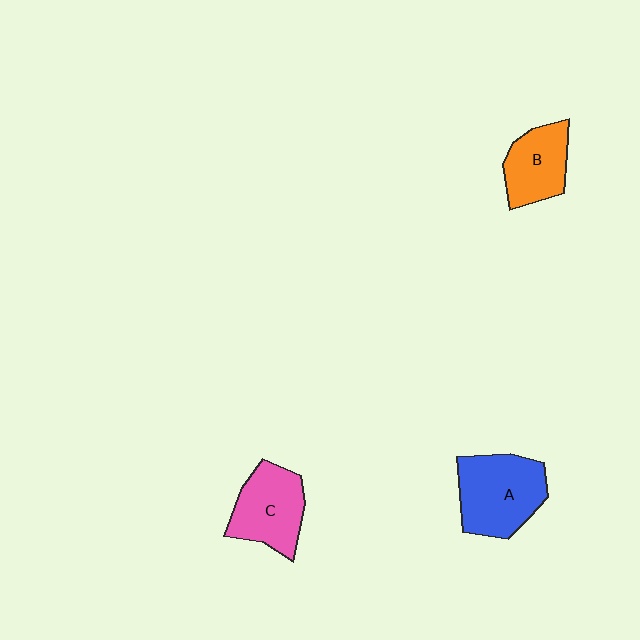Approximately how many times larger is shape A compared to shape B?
Approximately 1.4 times.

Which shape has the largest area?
Shape A (blue).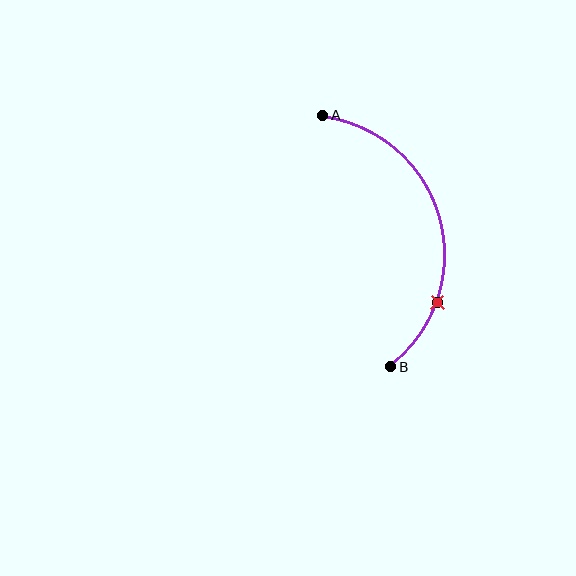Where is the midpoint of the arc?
The arc midpoint is the point on the curve farthest from the straight line joining A and B. It sits to the right of that line.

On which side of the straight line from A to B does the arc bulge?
The arc bulges to the right of the straight line connecting A and B.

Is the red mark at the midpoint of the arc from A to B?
No. The red mark lies on the arc but is closer to endpoint B. The arc midpoint would be at the point on the curve equidistant along the arc from both A and B.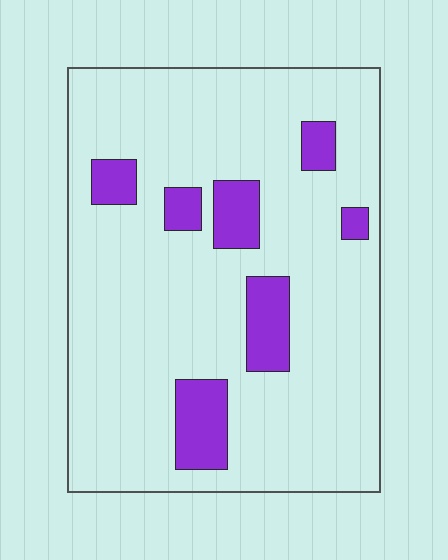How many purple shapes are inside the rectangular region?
7.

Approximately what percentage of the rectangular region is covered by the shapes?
Approximately 15%.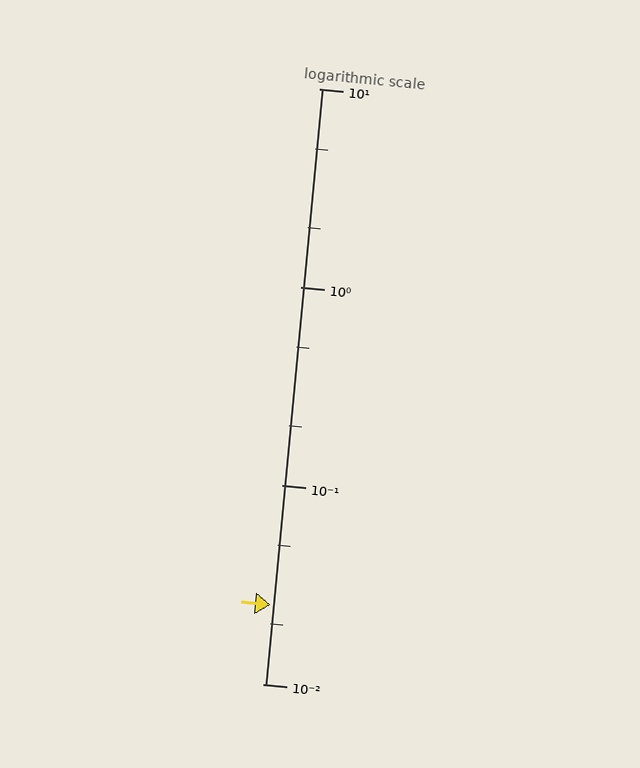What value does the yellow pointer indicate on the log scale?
The pointer indicates approximately 0.025.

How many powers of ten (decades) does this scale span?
The scale spans 3 decades, from 0.01 to 10.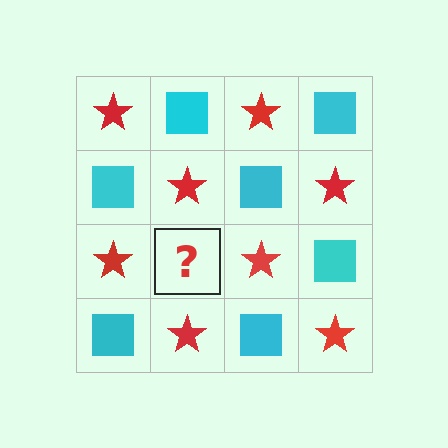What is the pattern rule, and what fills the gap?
The rule is that it alternates red star and cyan square in a checkerboard pattern. The gap should be filled with a cyan square.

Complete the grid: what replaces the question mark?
The question mark should be replaced with a cyan square.